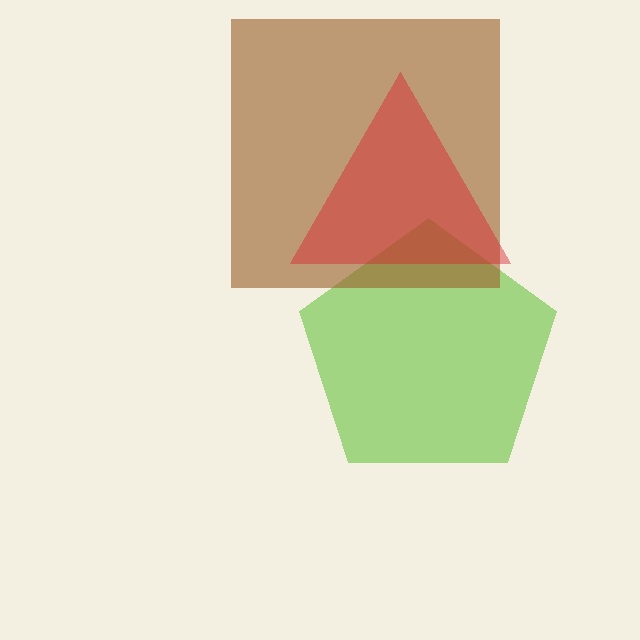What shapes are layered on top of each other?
The layered shapes are: a lime pentagon, a brown square, a red triangle.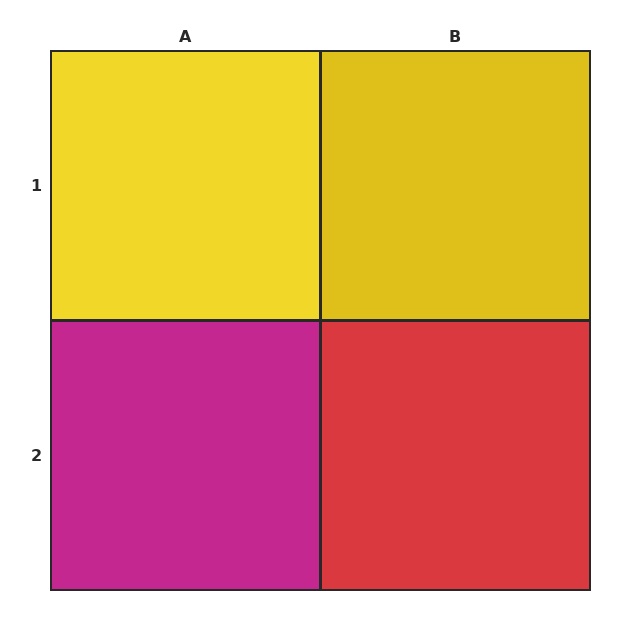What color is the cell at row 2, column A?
Magenta.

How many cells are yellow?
2 cells are yellow.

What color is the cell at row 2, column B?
Red.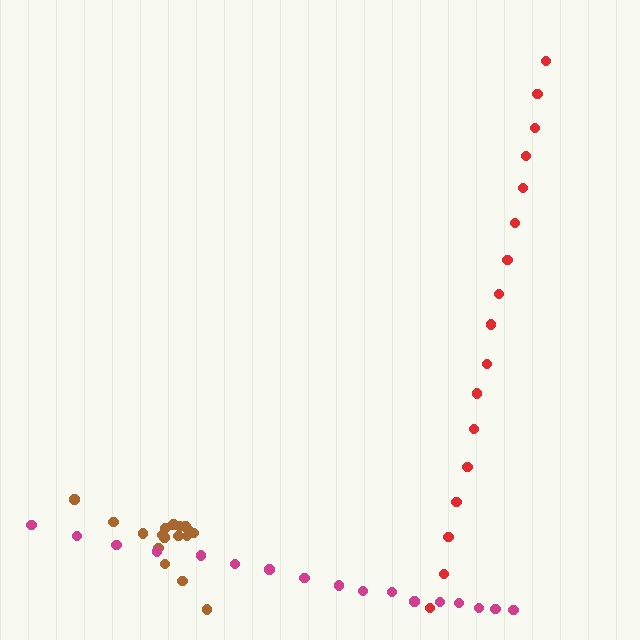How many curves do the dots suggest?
There are 3 distinct paths.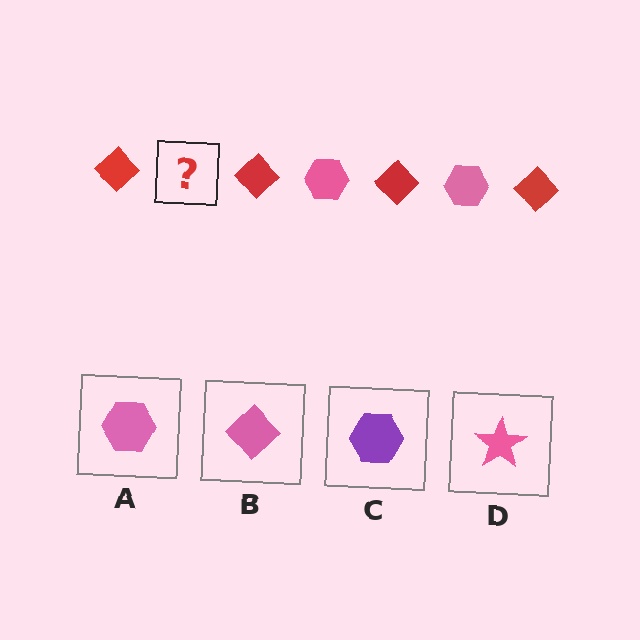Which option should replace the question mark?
Option A.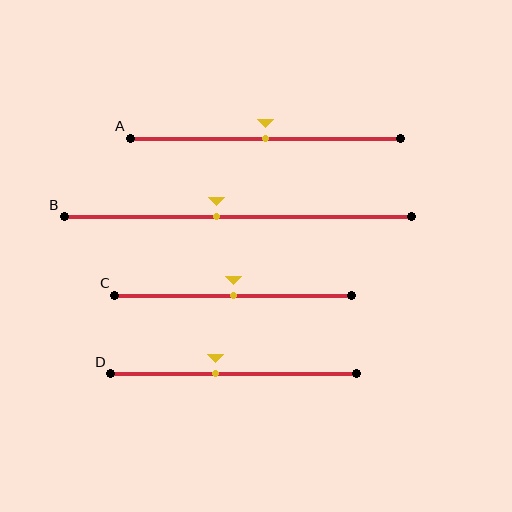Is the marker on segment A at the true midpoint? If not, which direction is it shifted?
Yes, the marker on segment A is at the true midpoint.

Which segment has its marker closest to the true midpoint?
Segment A has its marker closest to the true midpoint.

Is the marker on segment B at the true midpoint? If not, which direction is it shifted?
No, the marker on segment B is shifted to the left by about 6% of the segment length.